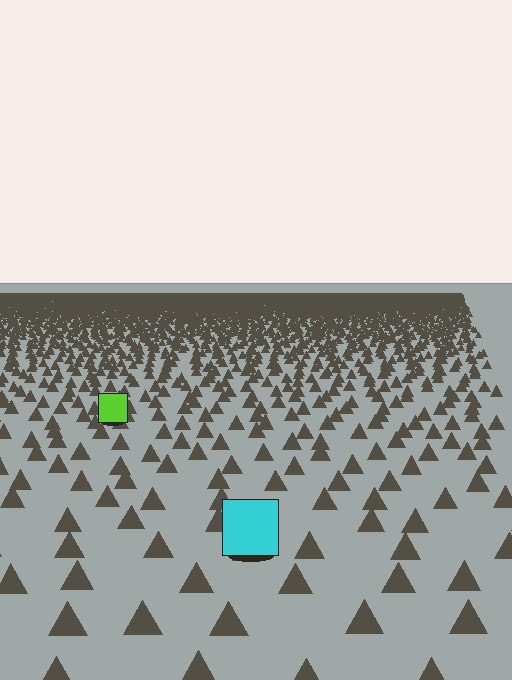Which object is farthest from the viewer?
The lime square is farthest from the viewer. It appears smaller and the ground texture around it is denser.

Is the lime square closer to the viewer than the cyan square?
No. The cyan square is closer — you can tell from the texture gradient: the ground texture is coarser near it.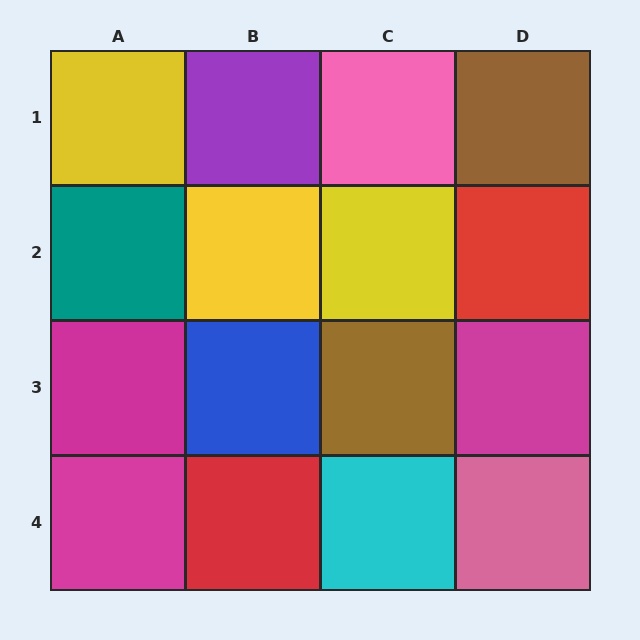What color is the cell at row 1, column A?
Yellow.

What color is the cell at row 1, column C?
Pink.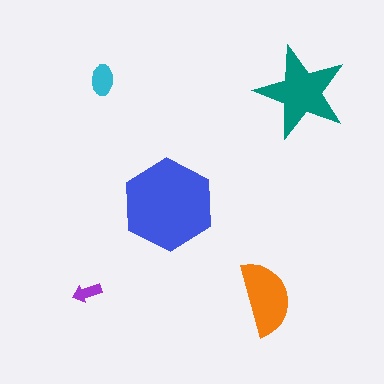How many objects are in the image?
There are 5 objects in the image.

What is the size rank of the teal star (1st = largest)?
2nd.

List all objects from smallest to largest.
The purple arrow, the cyan ellipse, the orange semicircle, the teal star, the blue hexagon.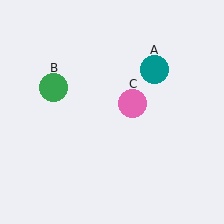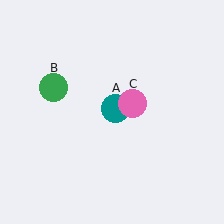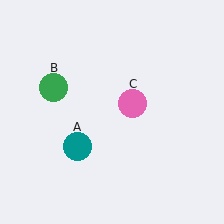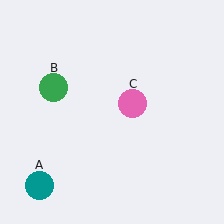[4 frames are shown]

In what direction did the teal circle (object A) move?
The teal circle (object A) moved down and to the left.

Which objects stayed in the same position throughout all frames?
Green circle (object B) and pink circle (object C) remained stationary.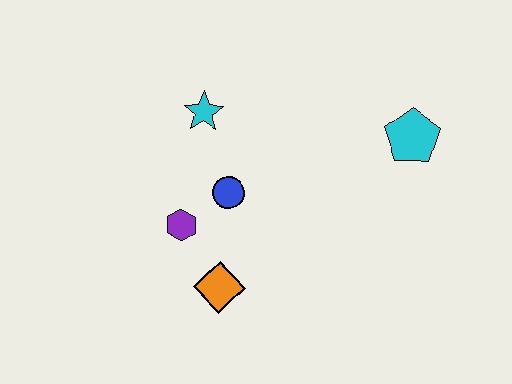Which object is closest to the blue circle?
The purple hexagon is closest to the blue circle.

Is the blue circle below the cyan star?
Yes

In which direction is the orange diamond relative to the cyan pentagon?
The orange diamond is to the left of the cyan pentagon.